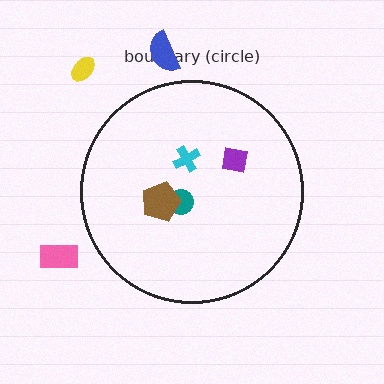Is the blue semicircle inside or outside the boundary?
Outside.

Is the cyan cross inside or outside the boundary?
Inside.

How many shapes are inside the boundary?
4 inside, 3 outside.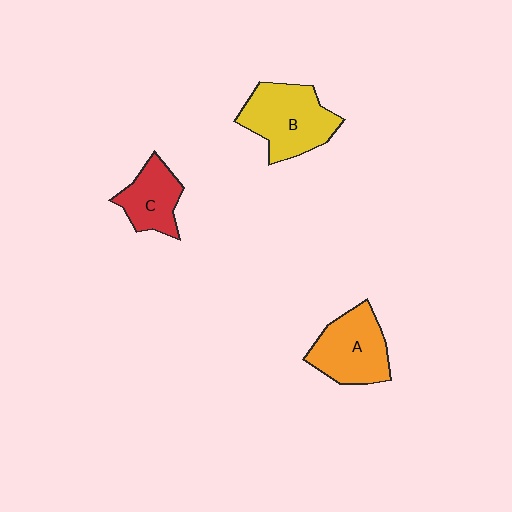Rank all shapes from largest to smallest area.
From largest to smallest: B (yellow), A (orange), C (red).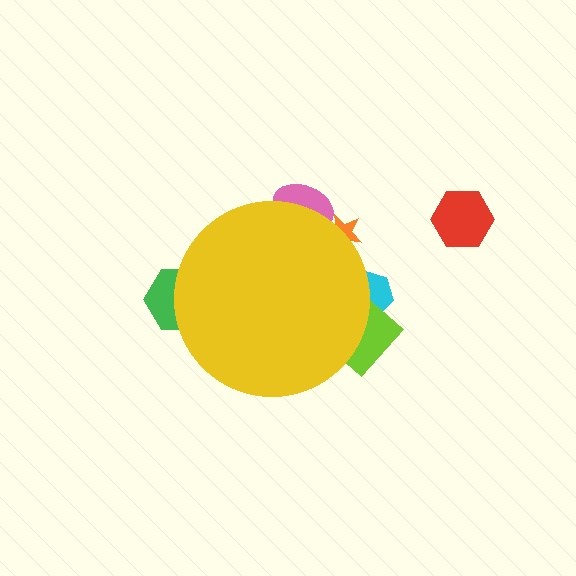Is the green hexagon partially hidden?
Yes, the green hexagon is partially hidden behind the yellow circle.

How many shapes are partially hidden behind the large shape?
5 shapes are partially hidden.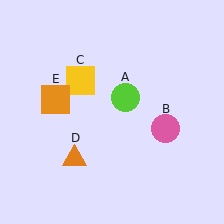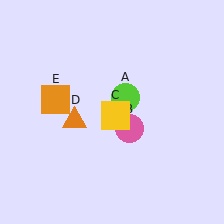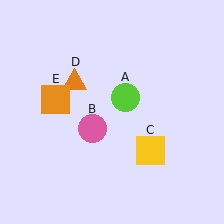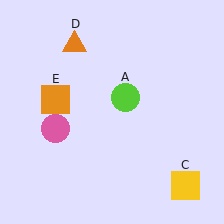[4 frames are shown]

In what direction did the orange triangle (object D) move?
The orange triangle (object D) moved up.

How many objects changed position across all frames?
3 objects changed position: pink circle (object B), yellow square (object C), orange triangle (object D).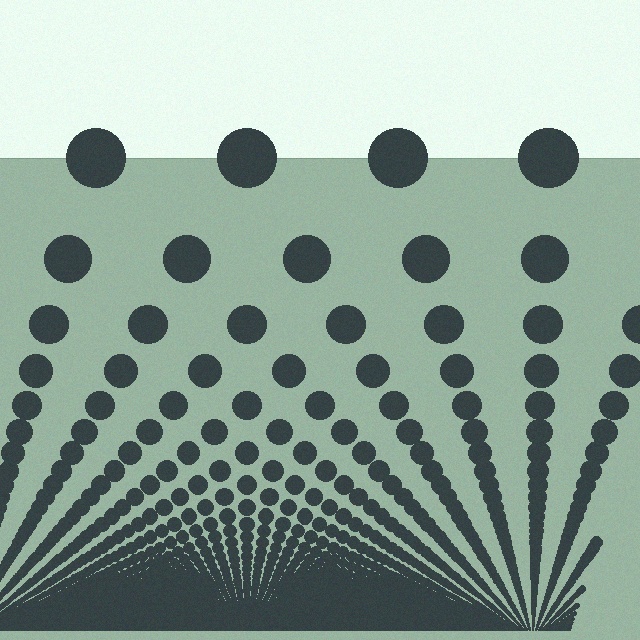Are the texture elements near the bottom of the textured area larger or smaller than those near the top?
Smaller. The gradient is inverted — elements near the bottom are smaller and denser.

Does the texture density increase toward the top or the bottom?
Density increases toward the bottom.